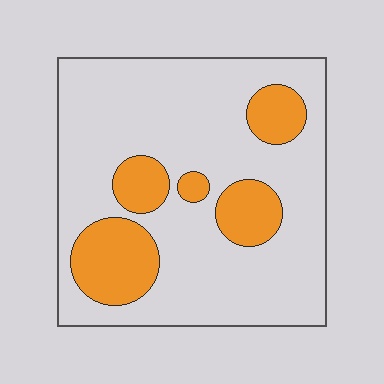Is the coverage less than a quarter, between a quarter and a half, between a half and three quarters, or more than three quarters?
Less than a quarter.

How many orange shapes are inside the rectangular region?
5.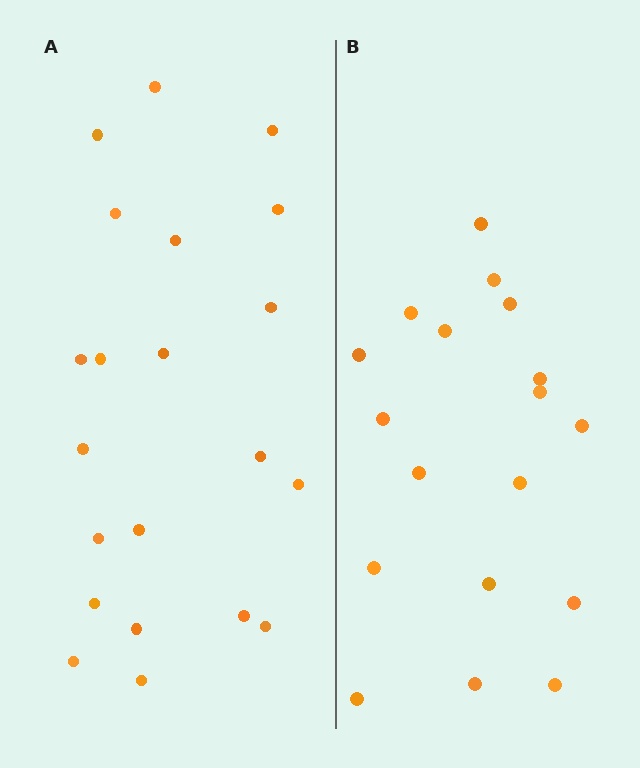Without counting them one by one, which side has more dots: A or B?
Region A (the left region) has more dots.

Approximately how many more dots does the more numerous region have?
Region A has just a few more — roughly 2 or 3 more dots than region B.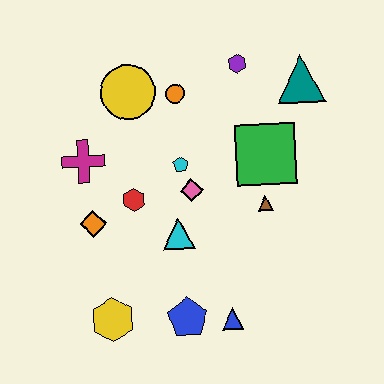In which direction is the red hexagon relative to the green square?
The red hexagon is to the left of the green square.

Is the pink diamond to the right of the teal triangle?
No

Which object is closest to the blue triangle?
The blue pentagon is closest to the blue triangle.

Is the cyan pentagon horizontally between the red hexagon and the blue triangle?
Yes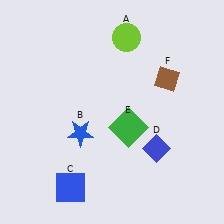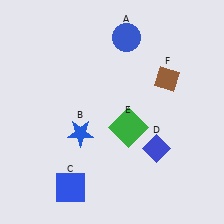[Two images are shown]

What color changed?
The circle (A) changed from lime in Image 1 to blue in Image 2.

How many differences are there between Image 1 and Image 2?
There is 1 difference between the two images.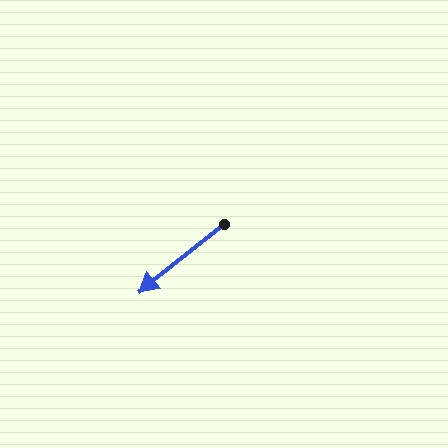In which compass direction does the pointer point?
Southwest.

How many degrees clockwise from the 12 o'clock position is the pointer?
Approximately 231 degrees.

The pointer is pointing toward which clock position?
Roughly 8 o'clock.